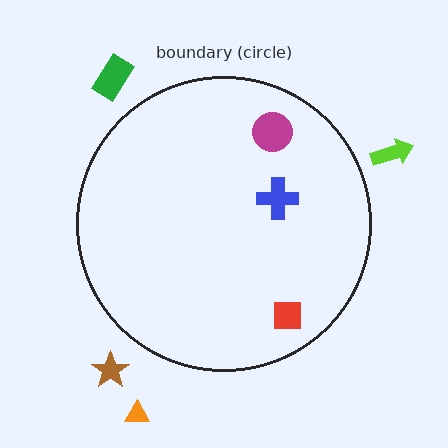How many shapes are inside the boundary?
3 inside, 4 outside.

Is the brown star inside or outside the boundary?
Outside.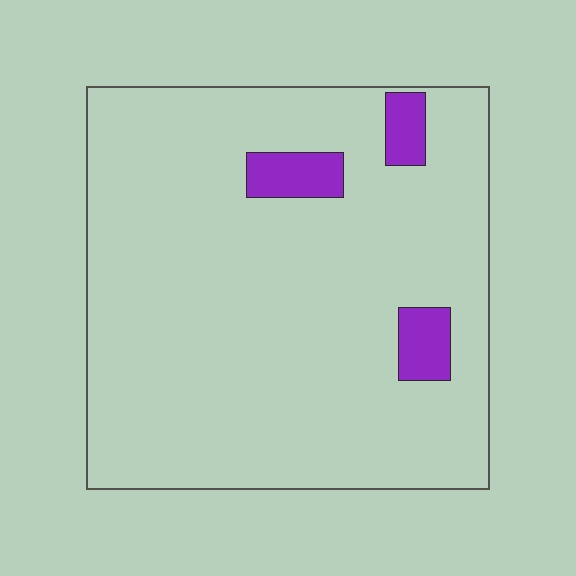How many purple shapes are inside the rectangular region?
3.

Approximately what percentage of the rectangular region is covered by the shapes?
Approximately 5%.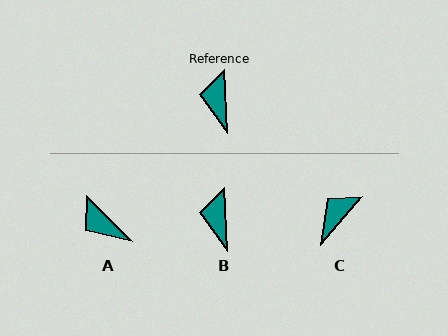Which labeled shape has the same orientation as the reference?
B.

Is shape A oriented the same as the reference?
No, it is off by about 42 degrees.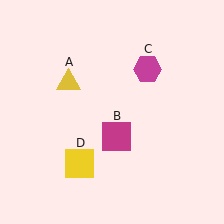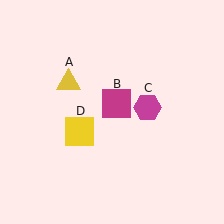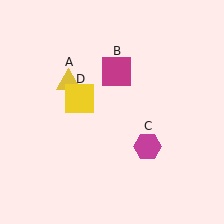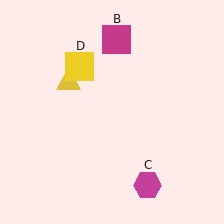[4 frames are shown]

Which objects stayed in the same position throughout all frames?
Yellow triangle (object A) remained stationary.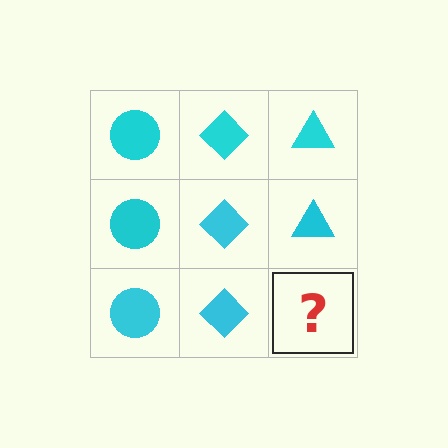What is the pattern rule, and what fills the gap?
The rule is that each column has a consistent shape. The gap should be filled with a cyan triangle.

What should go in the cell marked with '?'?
The missing cell should contain a cyan triangle.